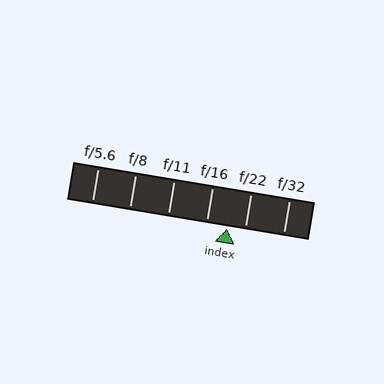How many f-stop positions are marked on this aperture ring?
There are 6 f-stop positions marked.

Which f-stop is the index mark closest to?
The index mark is closest to f/22.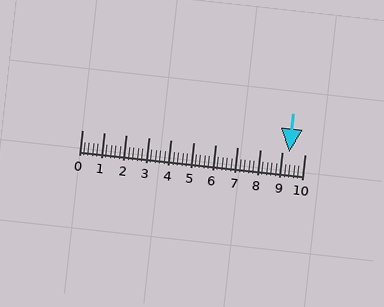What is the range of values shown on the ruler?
The ruler shows values from 0 to 10.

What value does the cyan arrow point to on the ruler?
The cyan arrow points to approximately 9.3.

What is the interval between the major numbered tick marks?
The major tick marks are spaced 1 units apart.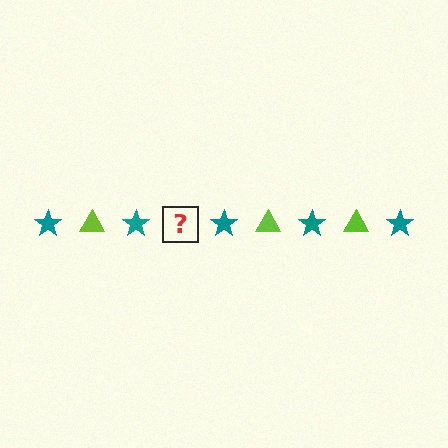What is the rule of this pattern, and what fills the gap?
The rule is that the pattern alternates between teal star and lime triangle. The gap should be filled with a lime triangle.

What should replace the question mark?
The question mark should be replaced with a lime triangle.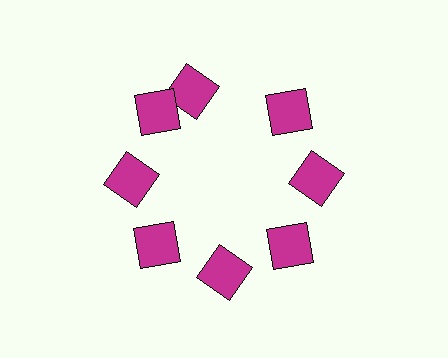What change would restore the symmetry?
The symmetry would be restored by rotating it back into even spacing with its neighbors so that all 8 squares sit at equal angles and equal distance from the center.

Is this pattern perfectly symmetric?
No. The 8 magenta squares are arranged in a ring, but one element near the 12 o'clock position is rotated out of alignment along the ring, breaking the 8-fold rotational symmetry.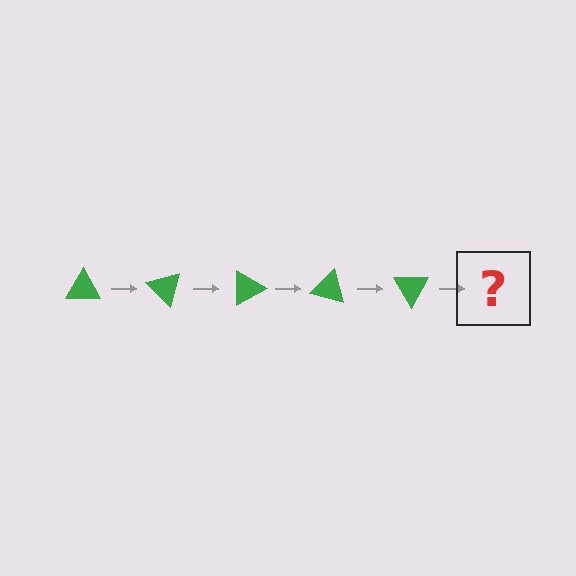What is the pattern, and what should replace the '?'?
The pattern is that the triangle rotates 45 degrees each step. The '?' should be a green triangle rotated 225 degrees.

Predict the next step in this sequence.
The next step is a green triangle rotated 225 degrees.